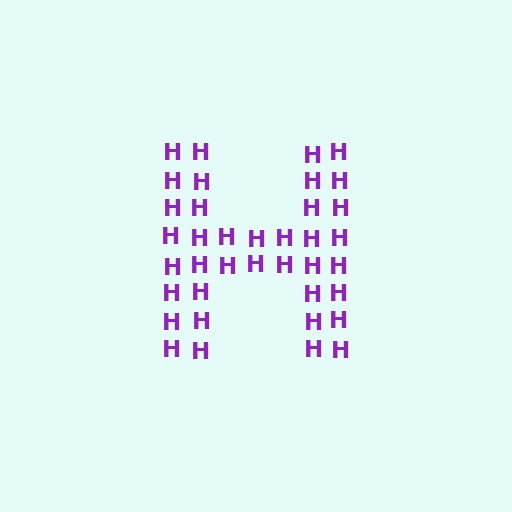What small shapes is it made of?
It is made of small letter H's.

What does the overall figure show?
The overall figure shows the letter H.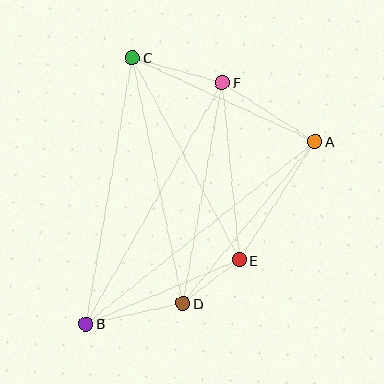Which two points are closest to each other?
Points D and E are closest to each other.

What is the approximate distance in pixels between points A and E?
The distance between A and E is approximately 140 pixels.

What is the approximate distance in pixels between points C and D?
The distance between C and D is approximately 251 pixels.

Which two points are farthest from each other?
Points A and B are farthest from each other.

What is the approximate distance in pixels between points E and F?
The distance between E and F is approximately 178 pixels.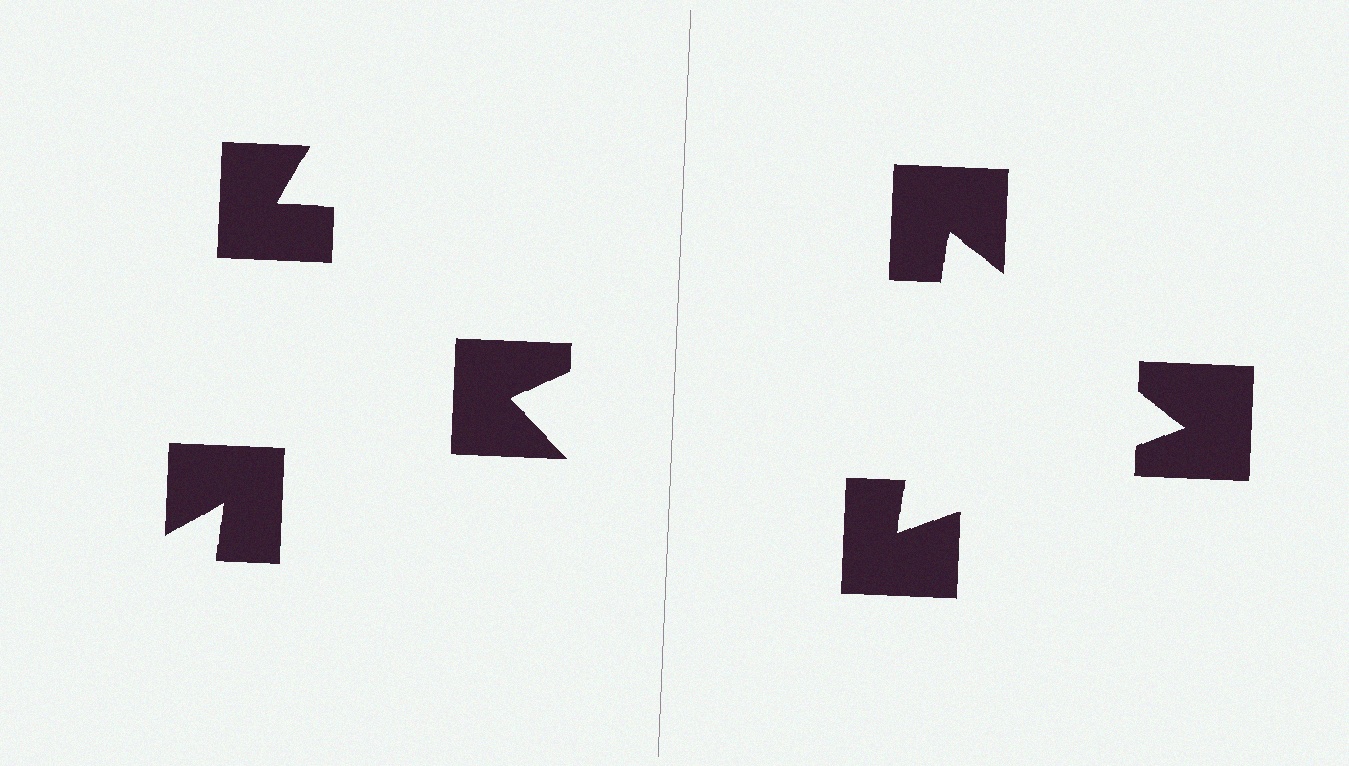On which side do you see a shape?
An illusory triangle appears on the right side. On the left side the wedge cuts are rotated, so no coherent shape forms.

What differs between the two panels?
The notched squares are positioned identically on both sides; only the wedge orientations differ. On the right they align to a triangle; on the left they are misaligned.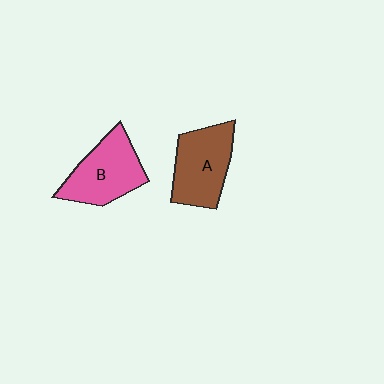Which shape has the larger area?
Shape B (pink).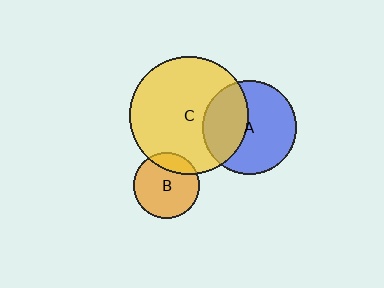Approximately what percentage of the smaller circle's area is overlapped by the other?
Approximately 20%.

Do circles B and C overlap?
Yes.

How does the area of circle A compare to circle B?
Approximately 2.0 times.